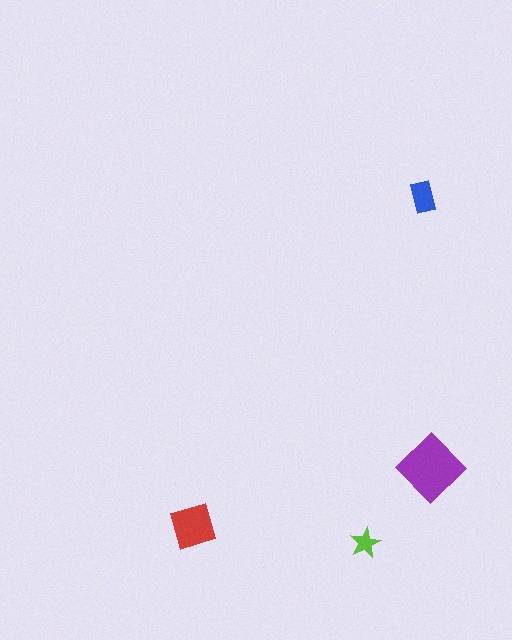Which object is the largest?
The purple diamond.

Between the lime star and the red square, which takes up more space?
The red square.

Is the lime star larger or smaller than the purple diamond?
Smaller.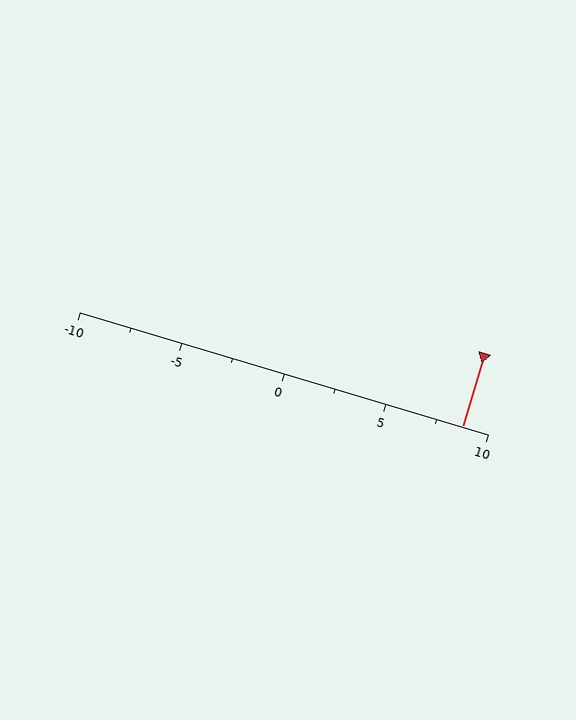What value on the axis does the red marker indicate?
The marker indicates approximately 8.8.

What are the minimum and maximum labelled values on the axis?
The axis runs from -10 to 10.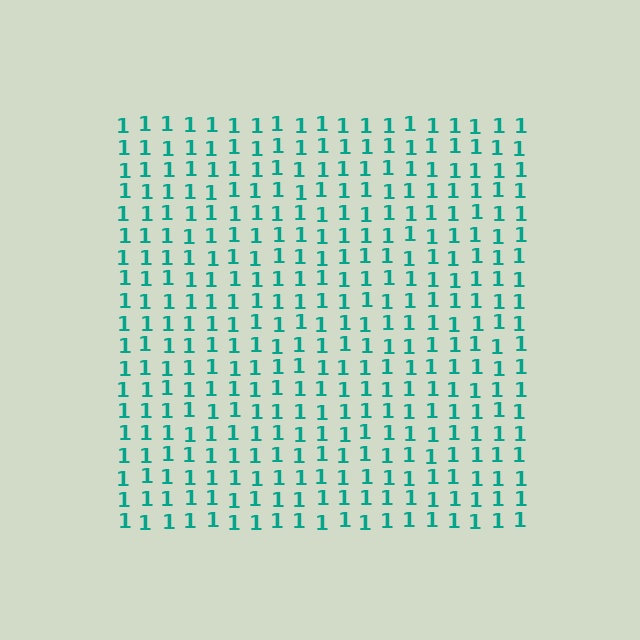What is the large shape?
The large shape is a square.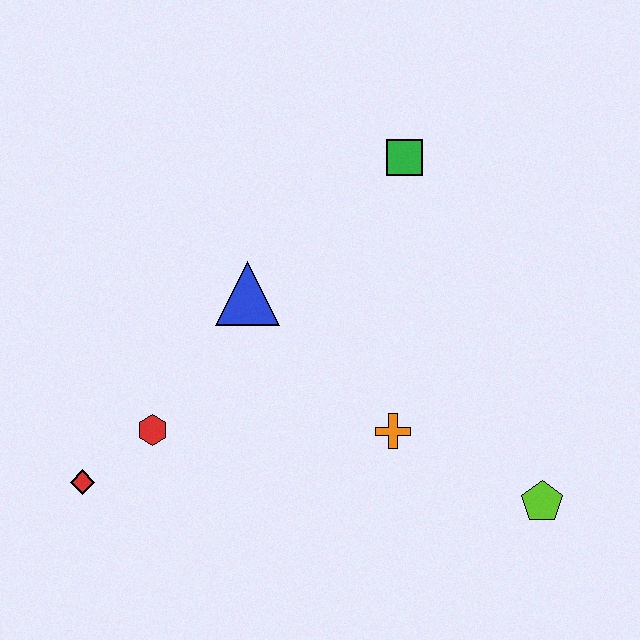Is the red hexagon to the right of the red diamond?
Yes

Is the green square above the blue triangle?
Yes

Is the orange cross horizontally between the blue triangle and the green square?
Yes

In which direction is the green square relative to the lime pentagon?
The green square is above the lime pentagon.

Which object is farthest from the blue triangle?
The lime pentagon is farthest from the blue triangle.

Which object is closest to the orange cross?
The lime pentagon is closest to the orange cross.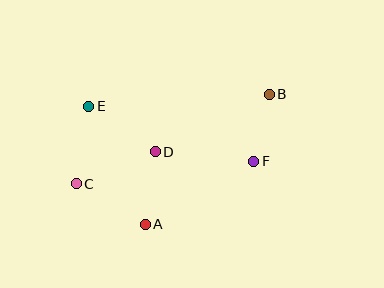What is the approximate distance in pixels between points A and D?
The distance between A and D is approximately 73 pixels.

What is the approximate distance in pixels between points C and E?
The distance between C and E is approximately 78 pixels.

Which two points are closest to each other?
Points B and F are closest to each other.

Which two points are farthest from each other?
Points B and C are farthest from each other.